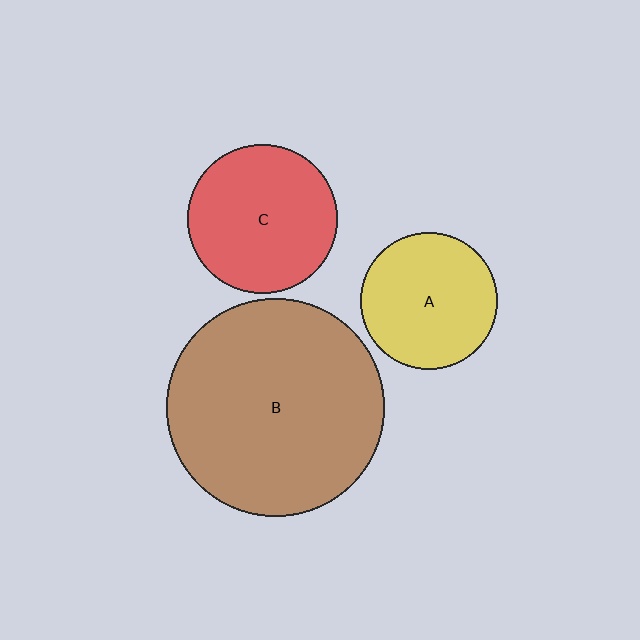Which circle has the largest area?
Circle B (brown).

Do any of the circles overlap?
No, none of the circles overlap.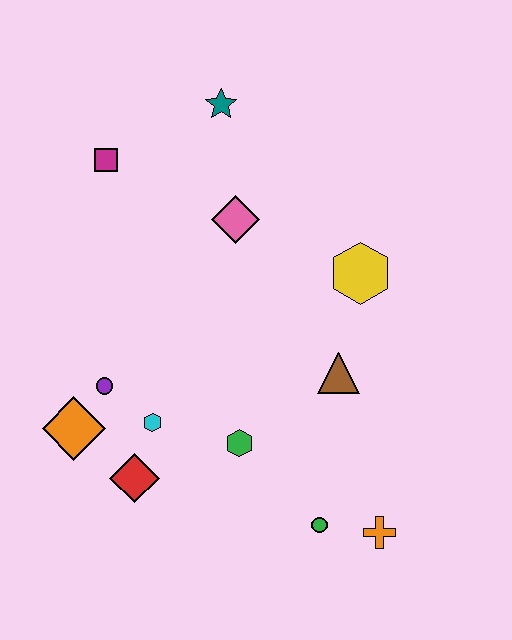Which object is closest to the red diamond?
The cyan hexagon is closest to the red diamond.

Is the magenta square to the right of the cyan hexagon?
No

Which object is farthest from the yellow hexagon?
The orange diamond is farthest from the yellow hexagon.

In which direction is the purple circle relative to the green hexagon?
The purple circle is to the left of the green hexagon.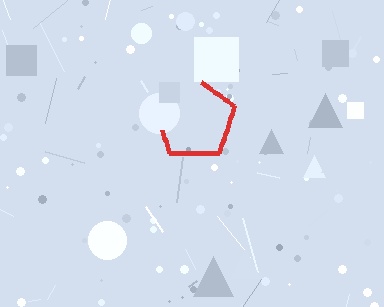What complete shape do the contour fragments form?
The contour fragments form a pentagon.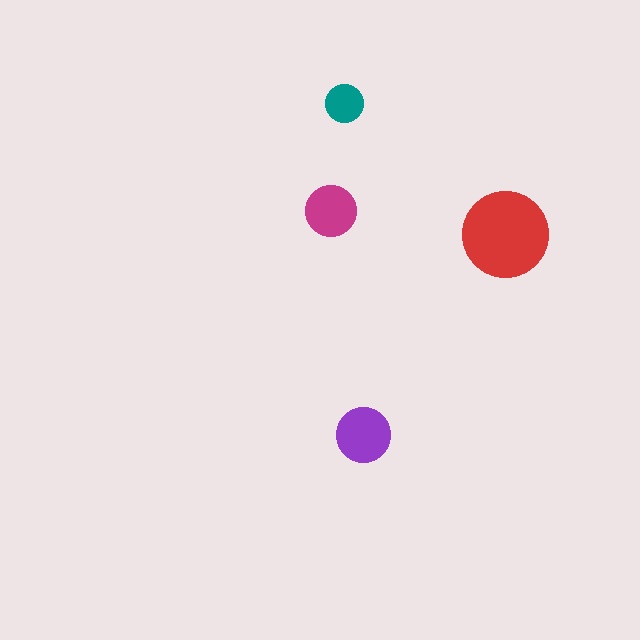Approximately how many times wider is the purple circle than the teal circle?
About 1.5 times wider.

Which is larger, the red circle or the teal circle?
The red one.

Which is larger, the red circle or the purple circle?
The red one.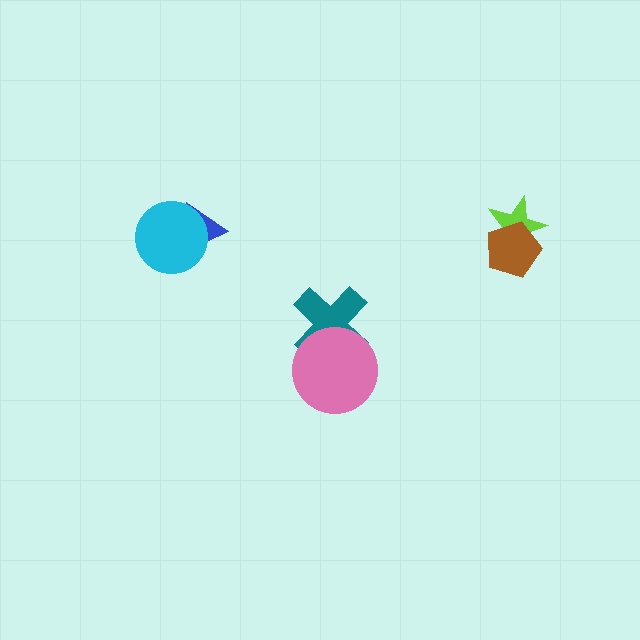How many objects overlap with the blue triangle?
1 object overlaps with the blue triangle.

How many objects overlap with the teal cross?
1 object overlaps with the teal cross.